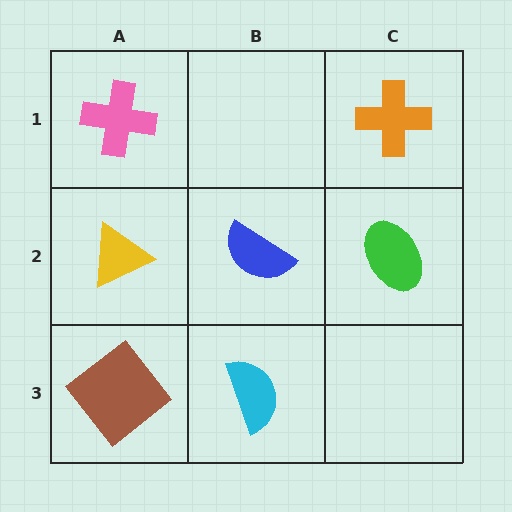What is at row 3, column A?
A brown diamond.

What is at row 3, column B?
A cyan semicircle.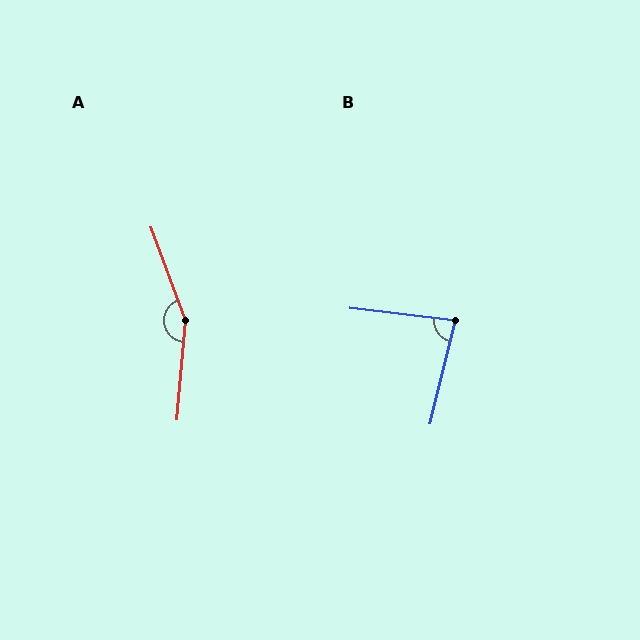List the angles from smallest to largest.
B (83°), A (155°).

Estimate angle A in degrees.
Approximately 155 degrees.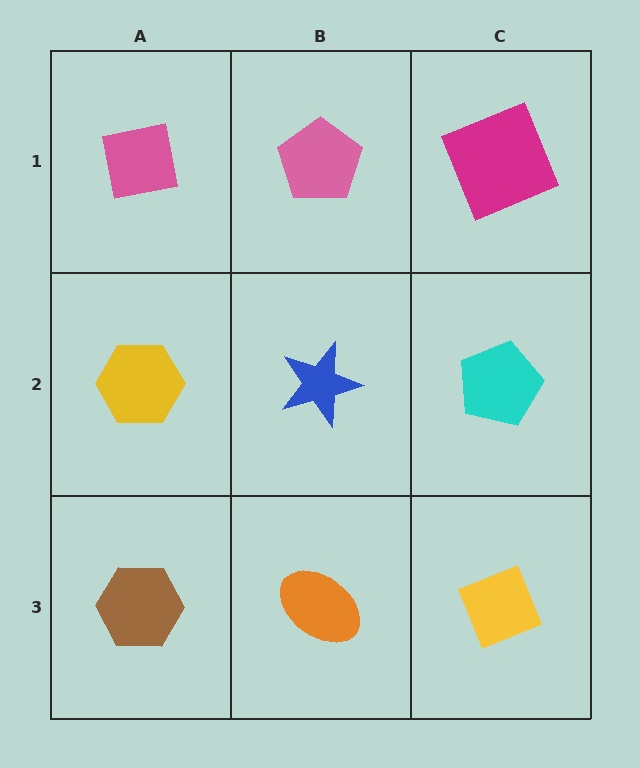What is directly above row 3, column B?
A blue star.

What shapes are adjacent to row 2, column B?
A pink pentagon (row 1, column B), an orange ellipse (row 3, column B), a yellow hexagon (row 2, column A), a cyan pentagon (row 2, column C).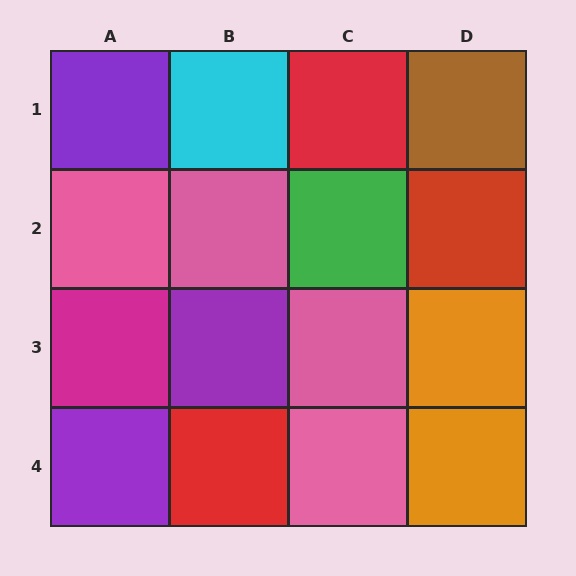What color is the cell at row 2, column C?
Green.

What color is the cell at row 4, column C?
Pink.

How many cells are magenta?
1 cell is magenta.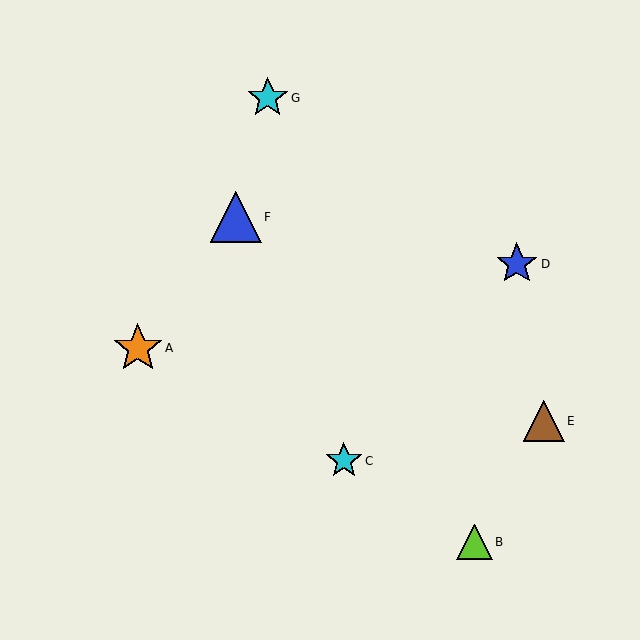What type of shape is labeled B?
Shape B is a lime triangle.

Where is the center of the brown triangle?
The center of the brown triangle is at (544, 421).